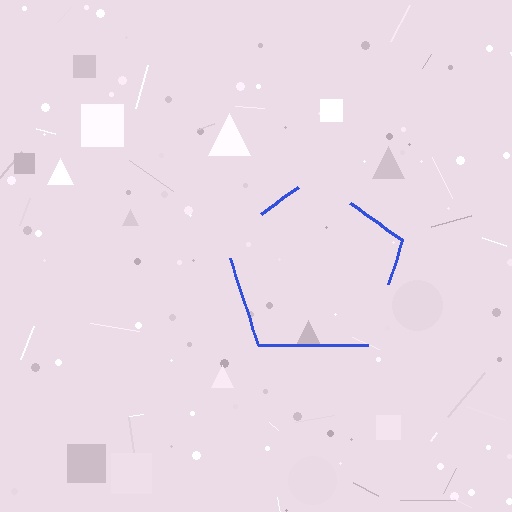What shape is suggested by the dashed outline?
The dashed outline suggests a pentagon.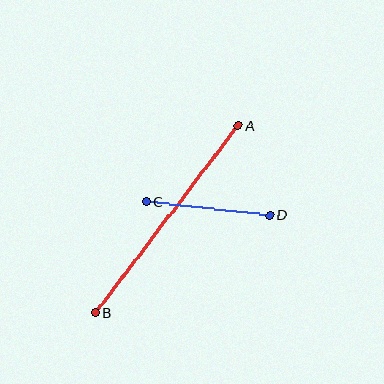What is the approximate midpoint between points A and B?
The midpoint is at approximately (167, 219) pixels.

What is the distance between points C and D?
The distance is approximately 125 pixels.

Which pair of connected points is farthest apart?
Points A and B are farthest apart.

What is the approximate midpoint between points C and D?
The midpoint is at approximately (208, 208) pixels.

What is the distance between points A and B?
The distance is approximately 235 pixels.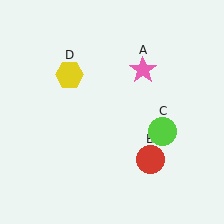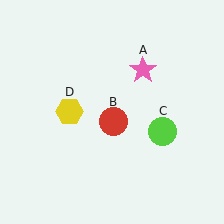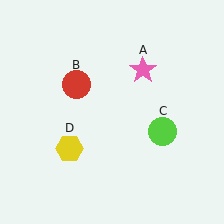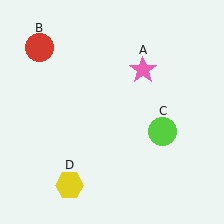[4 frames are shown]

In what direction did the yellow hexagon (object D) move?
The yellow hexagon (object D) moved down.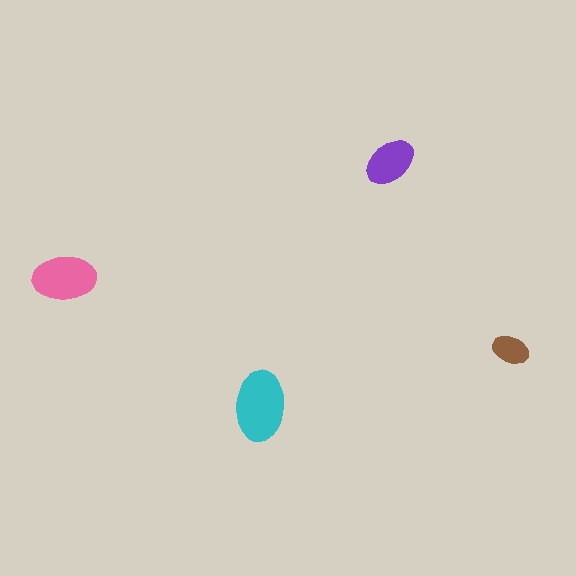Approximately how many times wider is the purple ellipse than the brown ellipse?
About 1.5 times wider.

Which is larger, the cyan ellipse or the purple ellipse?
The cyan one.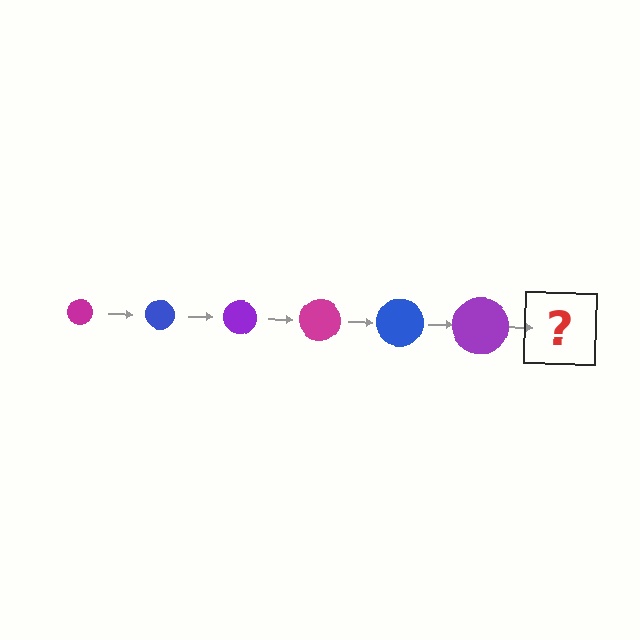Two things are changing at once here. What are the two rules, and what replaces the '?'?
The two rules are that the circle grows larger each step and the color cycles through magenta, blue, and purple. The '?' should be a magenta circle, larger than the previous one.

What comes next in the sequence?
The next element should be a magenta circle, larger than the previous one.